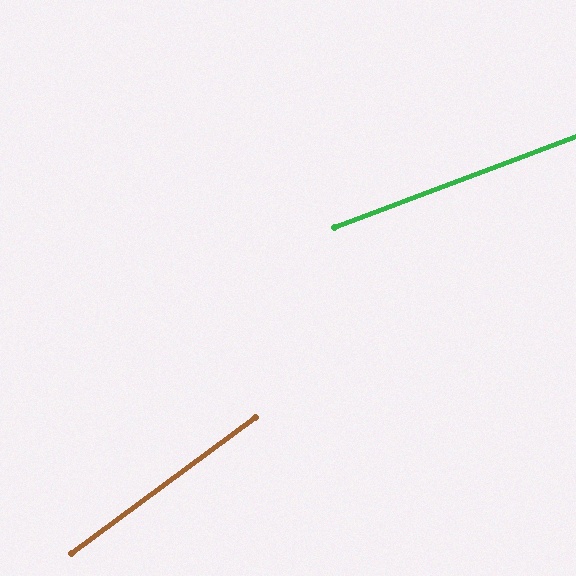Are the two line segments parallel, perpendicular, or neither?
Neither parallel nor perpendicular — they differ by about 16°.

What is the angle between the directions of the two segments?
Approximately 16 degrees.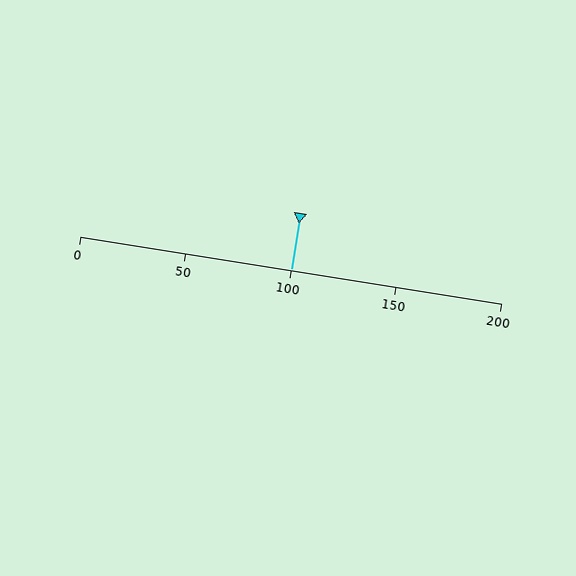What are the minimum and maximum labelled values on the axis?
The axis runs from 0 to 200.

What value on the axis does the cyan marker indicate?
The marker indicates approximately 100.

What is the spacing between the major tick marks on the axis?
The major ticks are spaced 50 apart.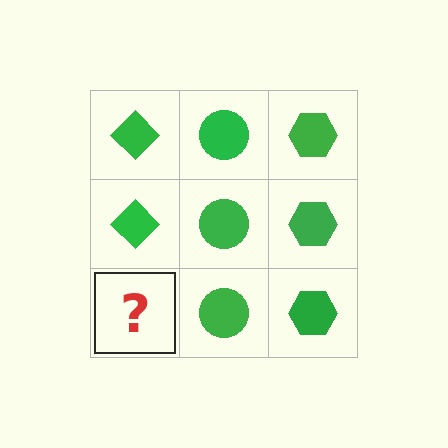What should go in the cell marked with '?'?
The missing cell should contain a green diamond.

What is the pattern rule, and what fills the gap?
The rule is that each column has a consistent shape. The gap should be filled with a green diamond.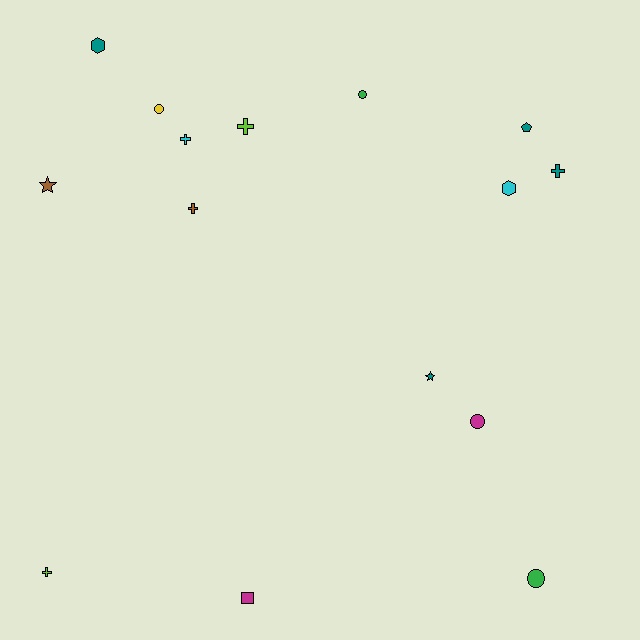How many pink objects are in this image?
There are no pink objects.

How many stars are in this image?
There are 2 stars.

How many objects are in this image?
There are 15 objects.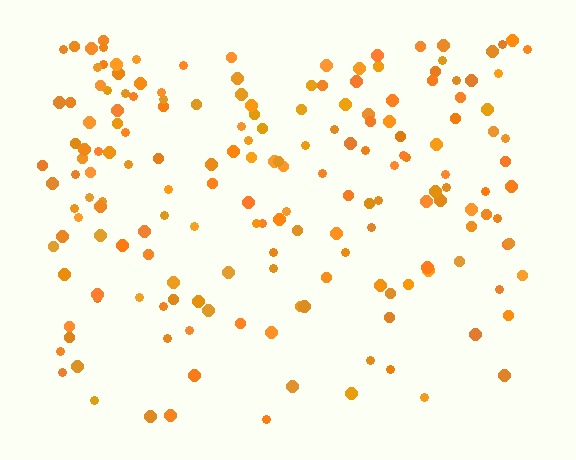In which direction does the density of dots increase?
From bottom to top, with the top side densest.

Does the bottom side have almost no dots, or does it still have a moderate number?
Still a moderate number, just noticeably fewer than the top.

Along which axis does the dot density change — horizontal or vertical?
Vertical.